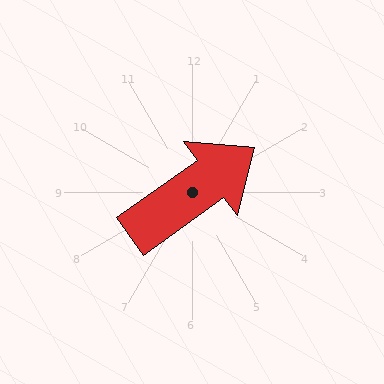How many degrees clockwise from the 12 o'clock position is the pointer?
Approximately 54 degrees.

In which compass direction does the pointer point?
Northeast.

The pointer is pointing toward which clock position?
Roughly 2 o'clock.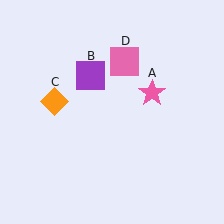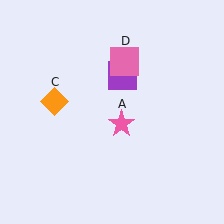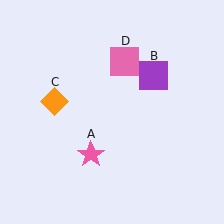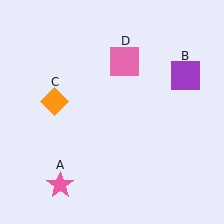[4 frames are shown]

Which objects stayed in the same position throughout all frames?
Orange diamond (object C) and pink square (object D) remained stationary.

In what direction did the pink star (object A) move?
The pink star (object A) moved down and to the left.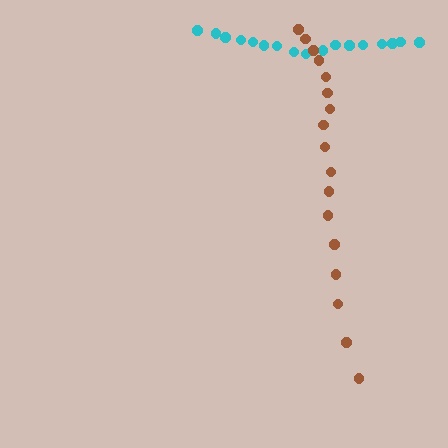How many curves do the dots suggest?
There are 2 distinct paths.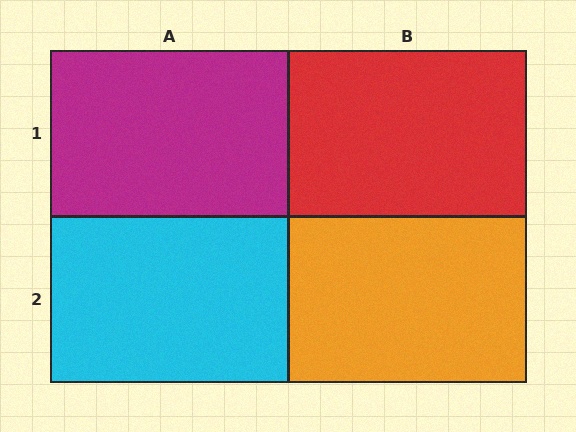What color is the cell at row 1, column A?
Magenta.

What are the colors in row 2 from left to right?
Cyan, orange.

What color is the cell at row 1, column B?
Red.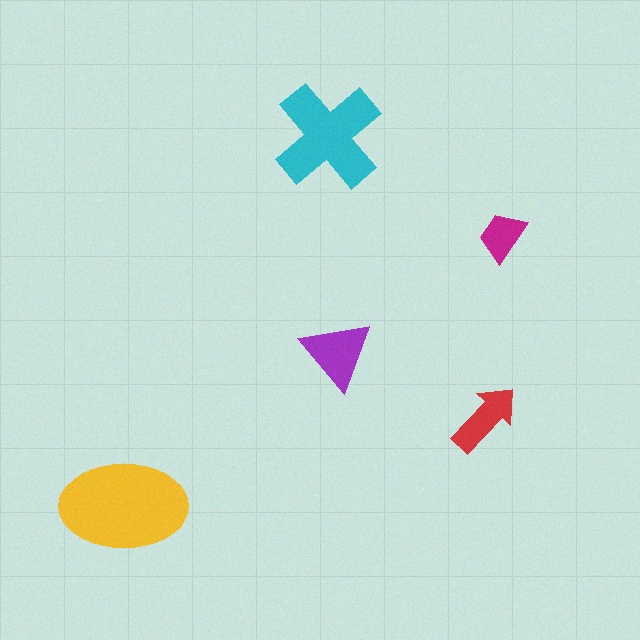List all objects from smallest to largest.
The magenta trapezoid, the red arrow, the purple triangle, the cyan cross, the yellow ellipse.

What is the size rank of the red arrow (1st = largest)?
4th.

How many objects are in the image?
There are 5 objects in the image.